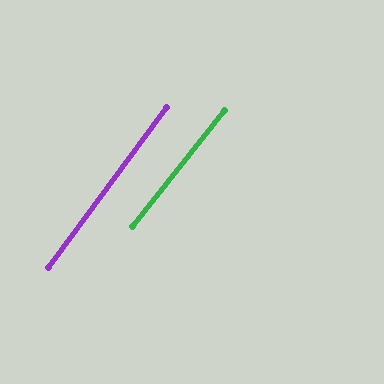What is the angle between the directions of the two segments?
Approximately 2 degrees.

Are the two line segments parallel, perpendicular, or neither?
Parallel — their directions differ by only 1.8°.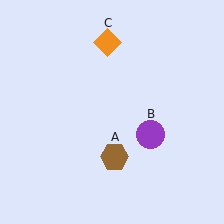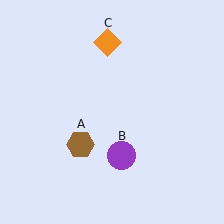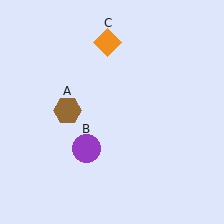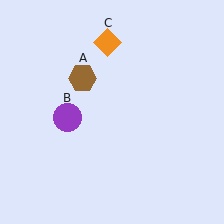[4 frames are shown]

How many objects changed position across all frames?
2 objects changed position: brown hexagon (object A), purple circle (object B).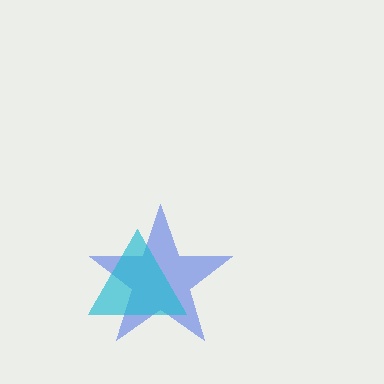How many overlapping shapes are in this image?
There are 2 overlapping shapes in the image.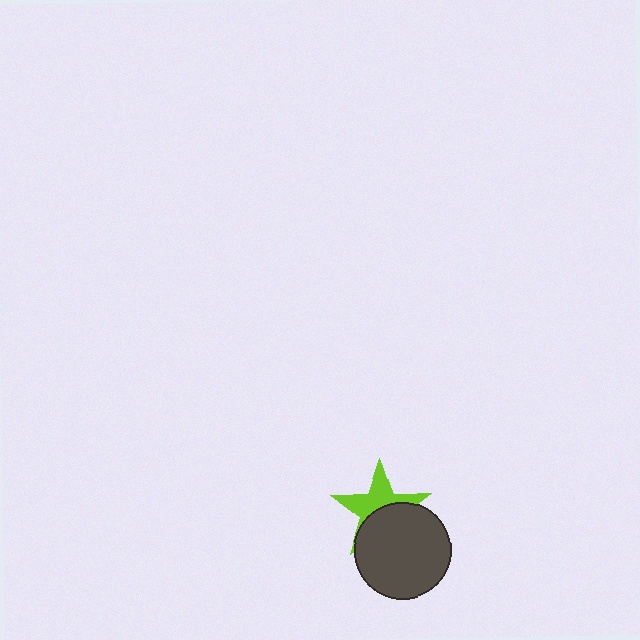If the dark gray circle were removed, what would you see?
You would see the complete lime star.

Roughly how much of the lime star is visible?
About half of it is visible (roughly 50%).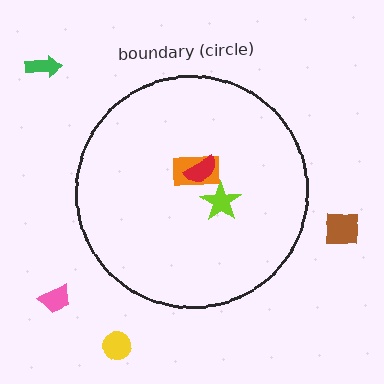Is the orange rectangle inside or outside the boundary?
Inside.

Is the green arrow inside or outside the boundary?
Outside.